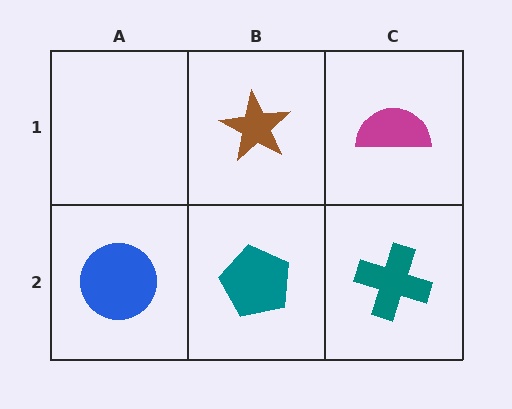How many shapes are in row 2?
3 shapes.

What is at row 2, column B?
A teal pentagon.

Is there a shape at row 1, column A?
No, that cell is empty.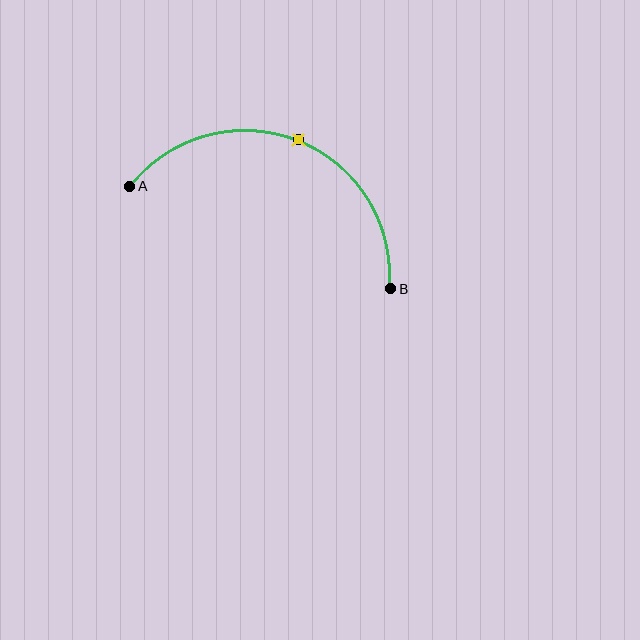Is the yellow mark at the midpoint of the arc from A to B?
Yes. The yellow mark lies on the arc at equal arc-length from both A and B — it is the arc midpoint.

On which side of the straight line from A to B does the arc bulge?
The arc bulges above the straight line connecting A and B.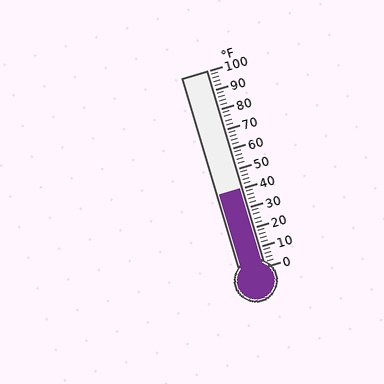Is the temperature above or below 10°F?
The temperature is above 10°F.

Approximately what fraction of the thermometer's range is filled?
The thermometer is filled to approximately 40% of its range.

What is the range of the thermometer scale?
The thermometer scale ranges from 0°F to 100°F.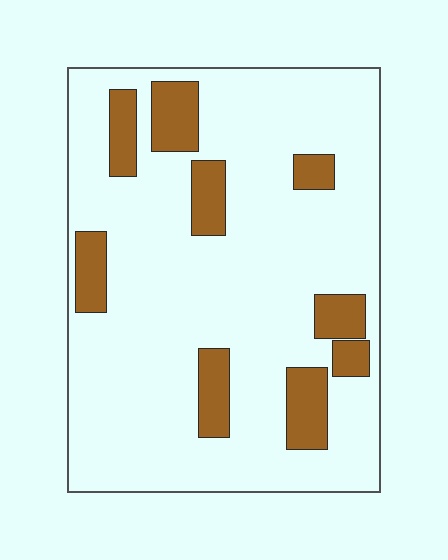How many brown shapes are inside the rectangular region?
9.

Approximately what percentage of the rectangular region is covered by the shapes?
Approximately 15%.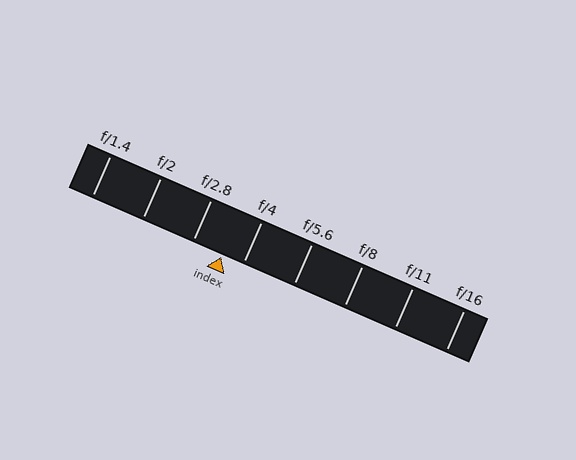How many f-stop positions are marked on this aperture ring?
There are 8 f-stop positions marked.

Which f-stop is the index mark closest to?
The index mark is closest to f/4.